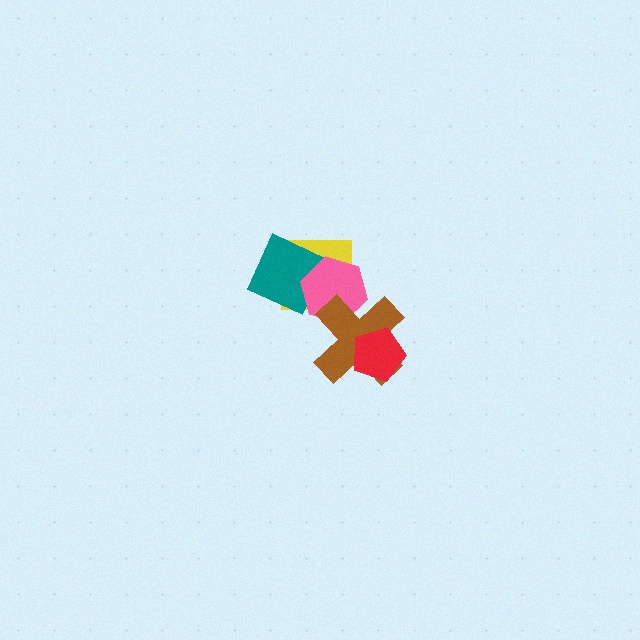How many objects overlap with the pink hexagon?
3 objects overlap with the pink hexagon.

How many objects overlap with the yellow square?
2 objects overlap with the yellow square.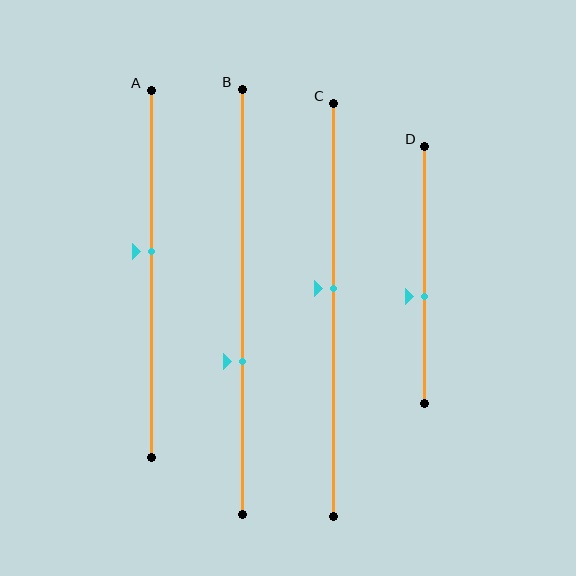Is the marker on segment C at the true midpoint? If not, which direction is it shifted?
No, the marker on segment C is shifted upward by about 5% of the segment length.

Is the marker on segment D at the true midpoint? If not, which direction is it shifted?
No, the marker on segment D is shifted downward by about 9% of the segment length.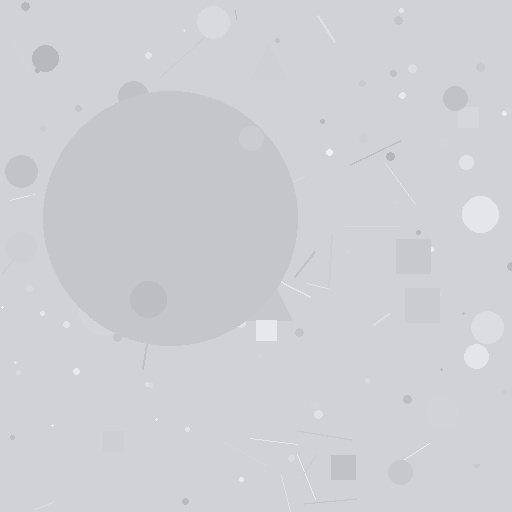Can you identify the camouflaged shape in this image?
The camouflaged shape is a circle.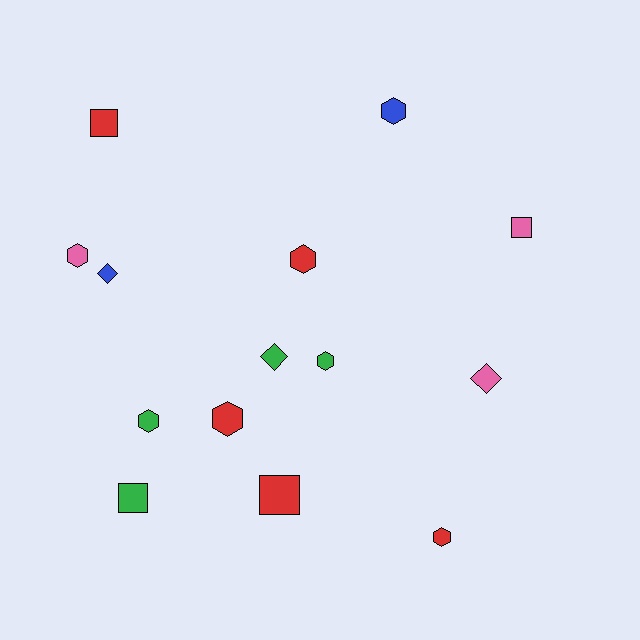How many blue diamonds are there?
There is 1 blue diamond.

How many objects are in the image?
There are 14 objects.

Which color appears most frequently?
Red, with 5 objects.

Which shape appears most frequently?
Hexagon, with 7 objects.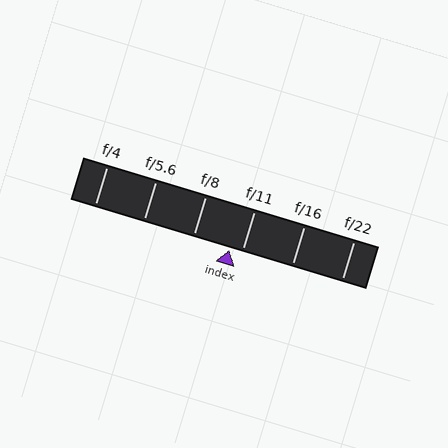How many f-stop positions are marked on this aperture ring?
There are 6 f-stop positions marked.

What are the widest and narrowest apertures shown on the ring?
The widest aperture shown is f/4 and the narrowest is f/22.